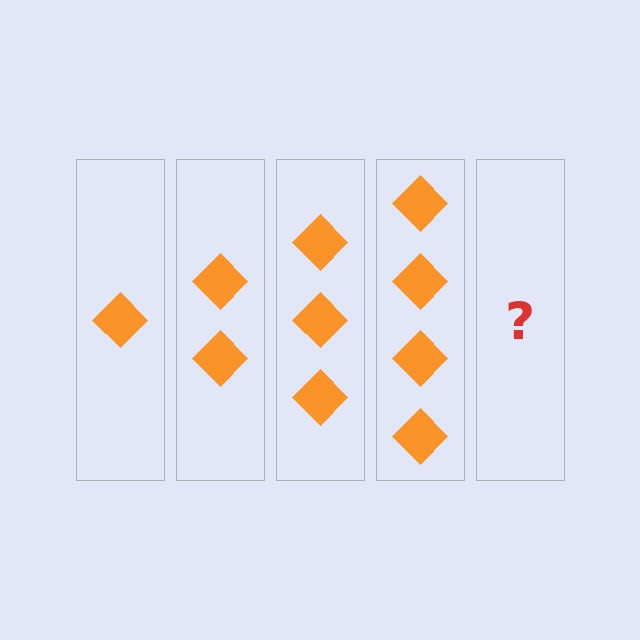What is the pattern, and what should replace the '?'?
The pattern is that each step adds one more diamond. The '?' should be 5 diamonds.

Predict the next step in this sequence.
The next step is 5 diamonds.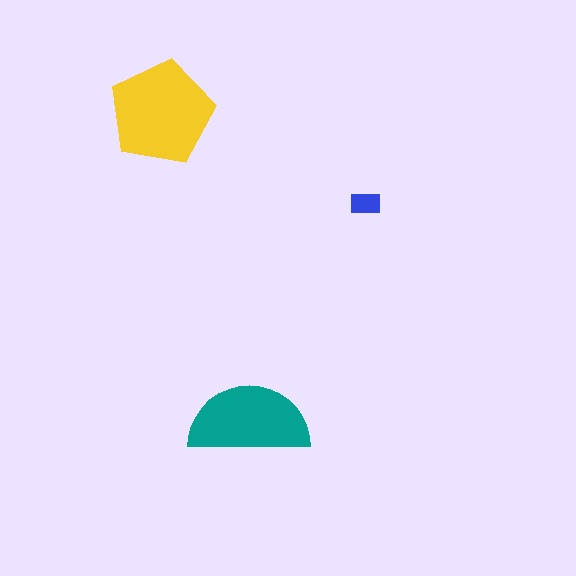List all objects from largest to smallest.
The yellow pentagon, the teal semicircle, the blue rectangle.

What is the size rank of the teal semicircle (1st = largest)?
2nd.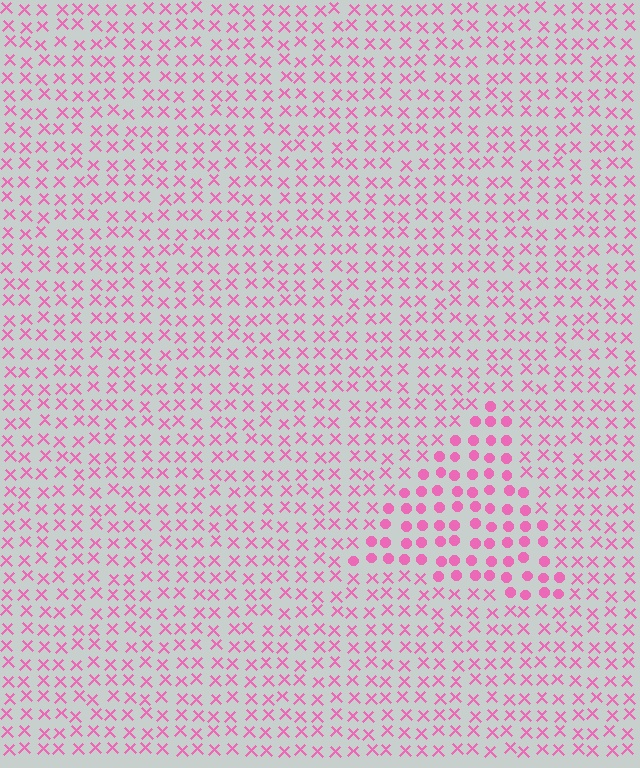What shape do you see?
I see a triangle.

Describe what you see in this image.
The image is filled with small pink elements arranged in a uniform grid. A triangle-shaped region contains circles, while the surrounding area contains X marks. The boundary is defined purely by the change in element shape.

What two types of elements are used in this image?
The image uses circles inside the triangle region and X marks outside it.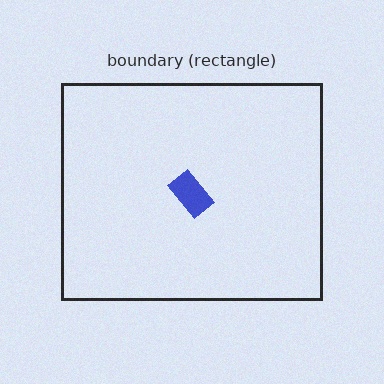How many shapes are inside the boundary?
1 inside, 0 outside.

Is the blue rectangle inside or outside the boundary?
Inside.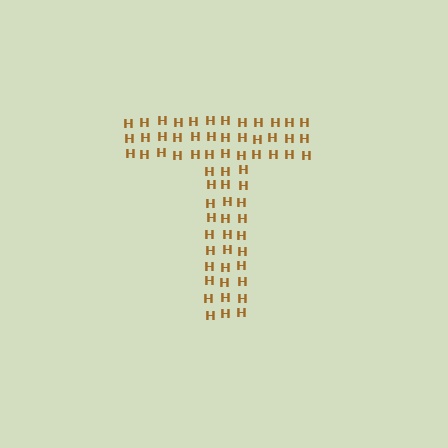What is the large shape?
The large shape is the letter T.